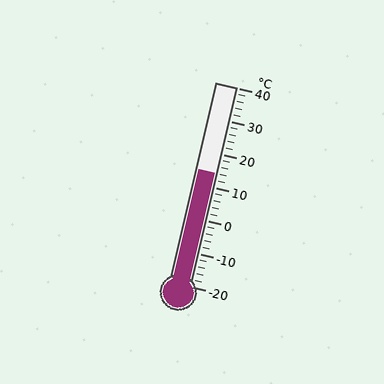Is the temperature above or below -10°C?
The temperature is above -10°C.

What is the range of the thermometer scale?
The thermometer scale ranges from -20°C to 40°C.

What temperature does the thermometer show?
The thermometer shows approximately 14°C.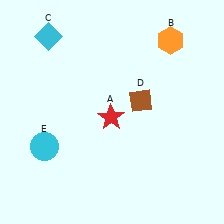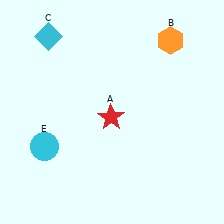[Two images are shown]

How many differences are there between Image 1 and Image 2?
There is 1 difference between the two images.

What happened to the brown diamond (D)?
The brown diamond (D) was removed in Image 2. It was in the top-right area of Image 1.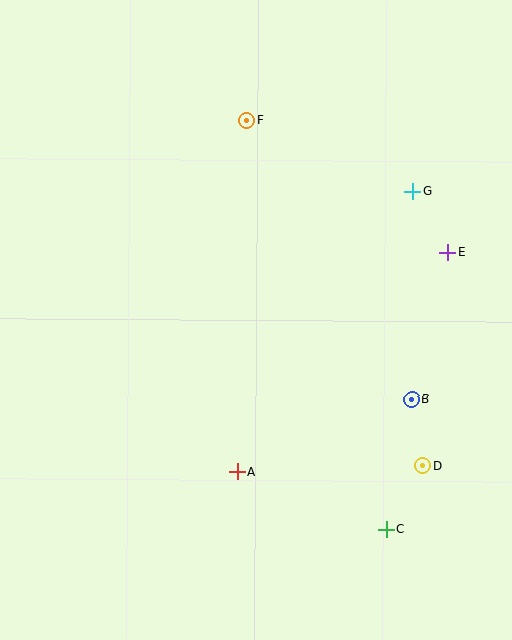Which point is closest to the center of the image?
Point A at (237, 472) is closest to the center.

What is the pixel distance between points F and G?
The distance between F and G is 180 pixels.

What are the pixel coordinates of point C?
Point C is at (386, 529).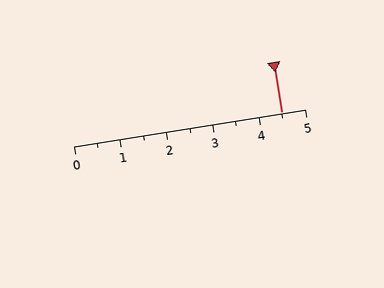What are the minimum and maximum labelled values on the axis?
The axis runs from 0 to 5.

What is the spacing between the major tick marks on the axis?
The major ticks are spaced 1 apart.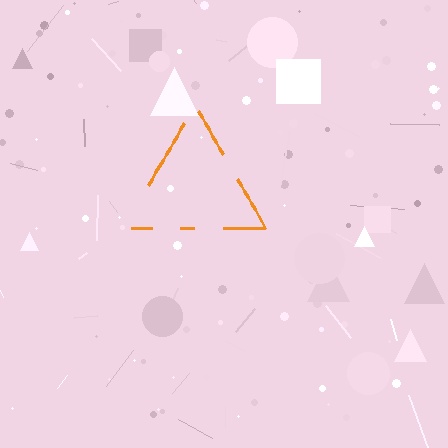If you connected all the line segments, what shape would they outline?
They would outline a triangle.